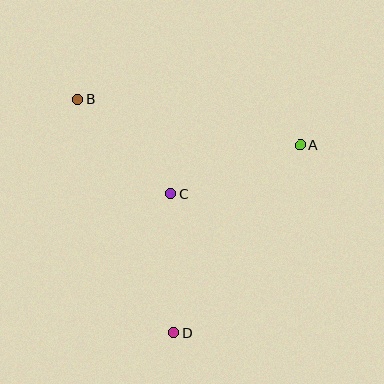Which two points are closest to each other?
Points B and C are closest to each other.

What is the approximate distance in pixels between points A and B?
The distance between A and B is approximately 227 pixels.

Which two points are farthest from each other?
Points B and D are farthest from each other.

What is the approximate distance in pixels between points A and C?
The distance between A and C is approximately 138 pixels.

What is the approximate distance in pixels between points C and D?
The distance between C and D is approximately 139 pixels.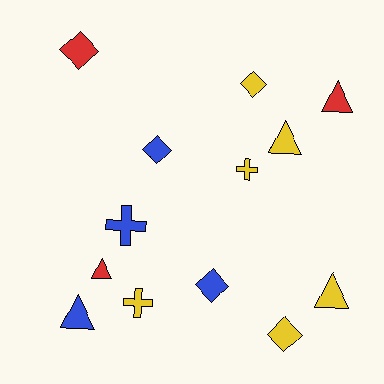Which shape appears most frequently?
Diamond, with 5 objects.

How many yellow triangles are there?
There are 2 yellow triangles.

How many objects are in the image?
There are 13 objects.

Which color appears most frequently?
Yellow, with 6 objects.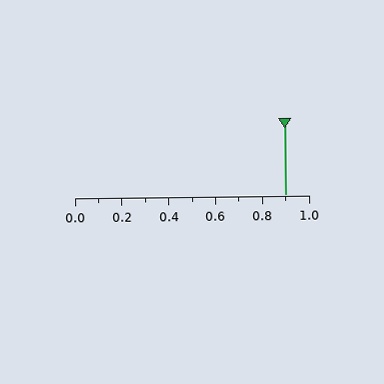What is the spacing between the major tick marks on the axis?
The major ticks are spaced 0.2 apart.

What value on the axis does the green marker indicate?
The marker indicates approximately 0.9.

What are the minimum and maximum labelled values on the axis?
The axis runs from 0.0 to 1.0.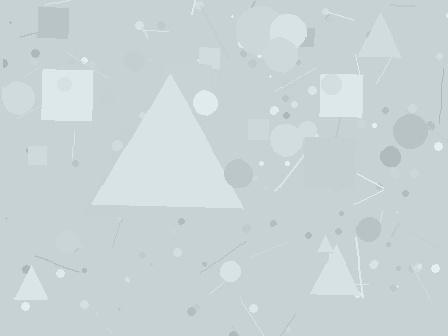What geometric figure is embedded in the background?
A triangle is embedded in the background.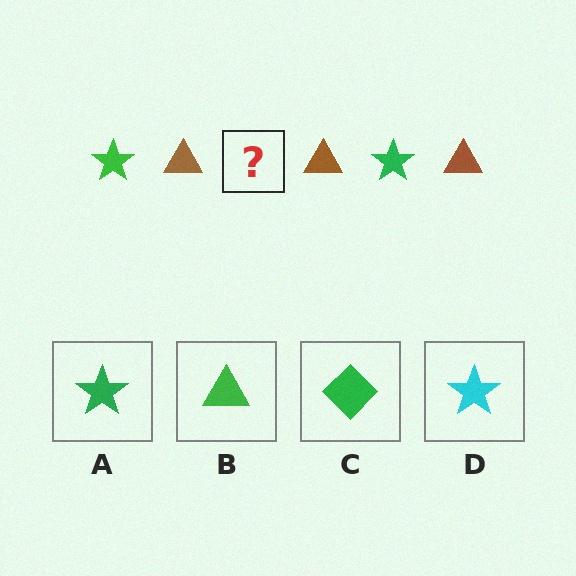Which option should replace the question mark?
Option A.